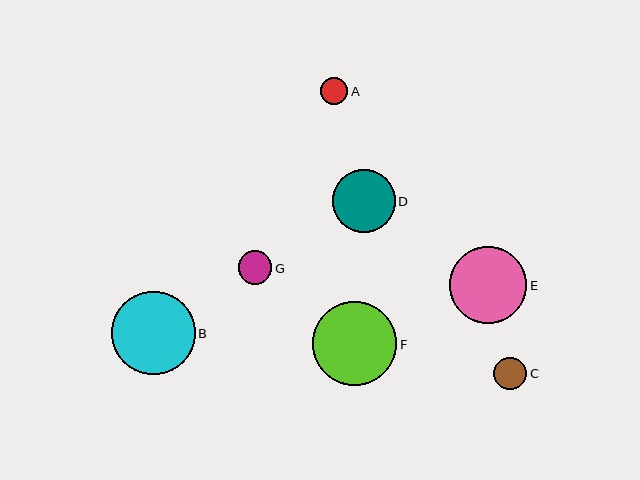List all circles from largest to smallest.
From largest to smallest: F, B, E, D, G, C, A.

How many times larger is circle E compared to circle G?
Circle E is approximately 2.3 times the size of circle G.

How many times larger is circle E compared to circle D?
Circle E is approximately 1.2 times the size of circle D.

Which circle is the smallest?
Circle A is the smallest with a size of approximately 27 pixels.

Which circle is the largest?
Circle F is the largest with a size of approximately 84 pixels.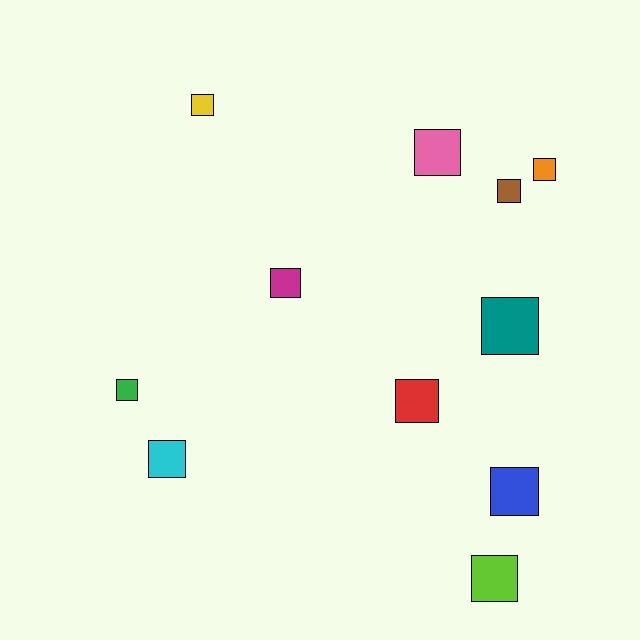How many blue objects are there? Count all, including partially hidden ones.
There is 1 blue object.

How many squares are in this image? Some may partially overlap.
There are 11 squares.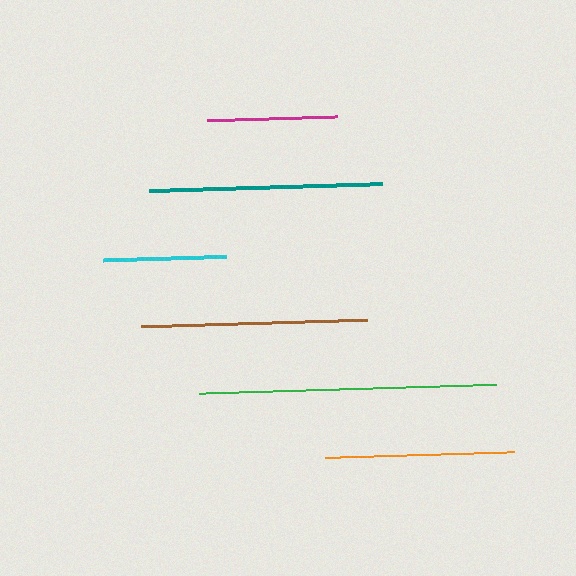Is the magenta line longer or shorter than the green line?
The green line is longer than the magenta line.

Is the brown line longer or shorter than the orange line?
The brown line is longer than the orange line.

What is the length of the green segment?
The green segment is approximately 297 pixels long.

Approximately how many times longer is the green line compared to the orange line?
The green line is approximately 1.6 times the length of the orange line.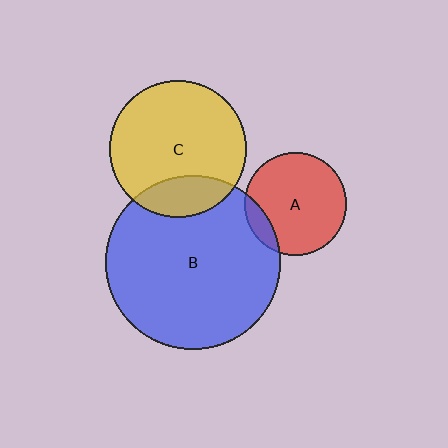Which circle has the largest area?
Circle B (blue).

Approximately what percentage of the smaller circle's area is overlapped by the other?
Approximately 20%.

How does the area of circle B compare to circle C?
Approximately 1.6 times.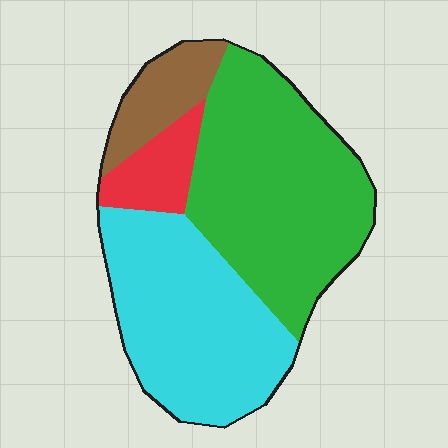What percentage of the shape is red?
Red takes up about one tenth (1/10) of the shape.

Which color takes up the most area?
Green, at roughly 45%.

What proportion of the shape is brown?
Brown covers roughly 10% of the shape.